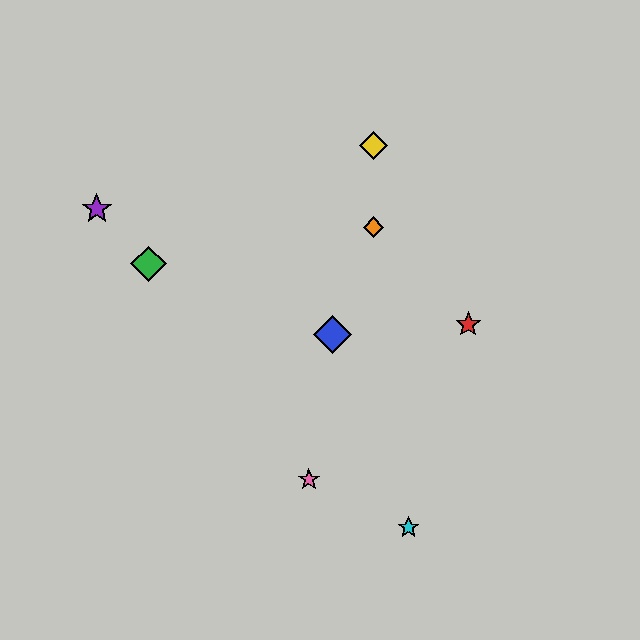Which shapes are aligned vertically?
The yellow diamond, the orange diamond are aligned vertically.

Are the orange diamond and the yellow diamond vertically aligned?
Yes, both are at x≈373.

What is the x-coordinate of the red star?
The red star is at x≈468.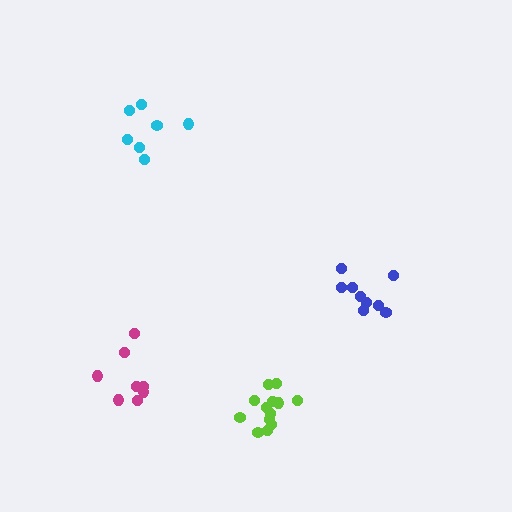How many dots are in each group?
Group 1: 8 dots, Group 2: 9 dots, Group 3: 13 dots, Group 4: 7 dots (37 total).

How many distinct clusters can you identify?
There are 4 distinct clusters.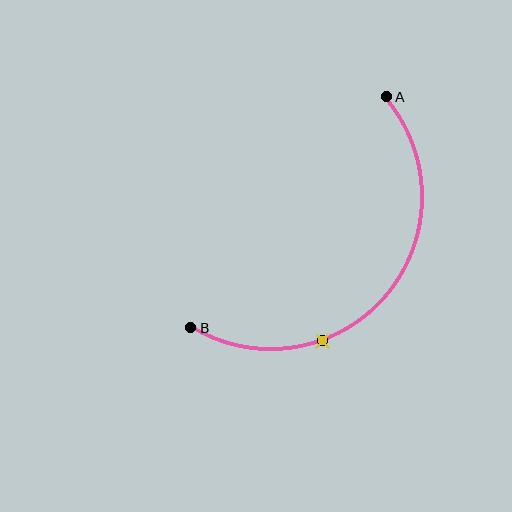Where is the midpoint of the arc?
The arc midpoint is the point on the curve farthest from the straight line joining A and B. It sits below and to the right of that line.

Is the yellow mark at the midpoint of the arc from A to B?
No. The yellow mark lies on the arc but is closer to endpoint B. The arc midpoint would be at the point on the curve equidistant along the arc from both A and B.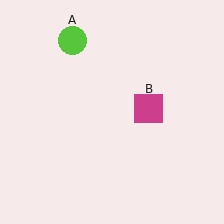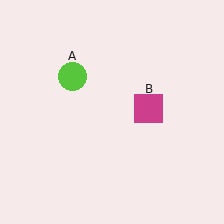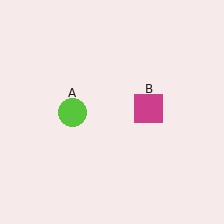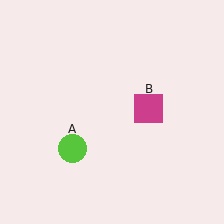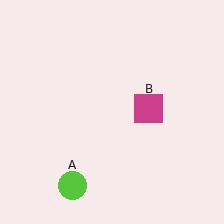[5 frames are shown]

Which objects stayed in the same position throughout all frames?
Magenta square (object B) remained stationary.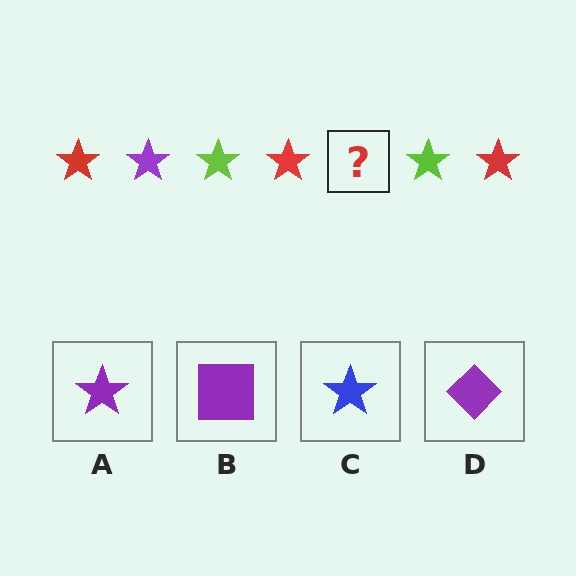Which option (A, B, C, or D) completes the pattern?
A.